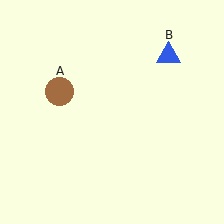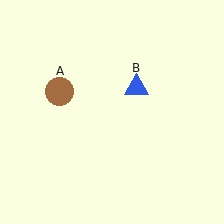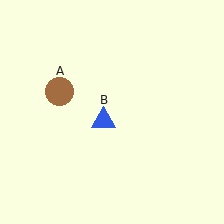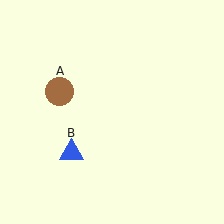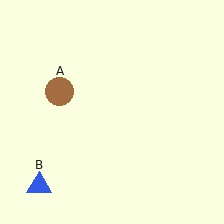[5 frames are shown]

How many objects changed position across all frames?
1 object changed position: blue triangle (object B).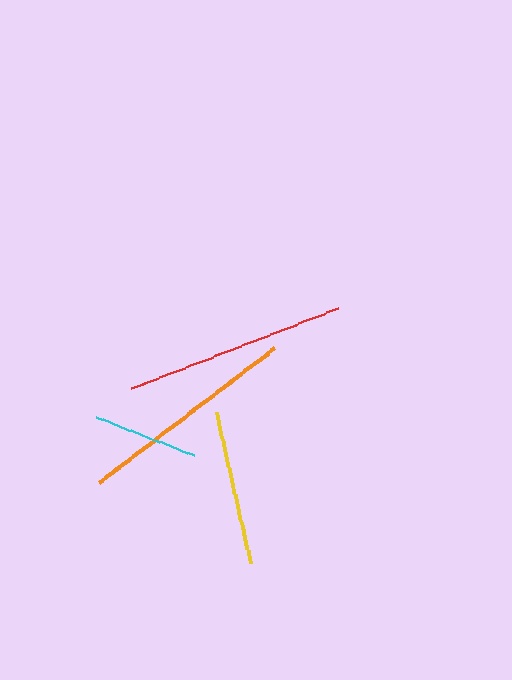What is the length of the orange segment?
The orange segment is approximately 221 pixels long.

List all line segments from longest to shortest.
From longest to shortest: red, orange, yellow, cyan.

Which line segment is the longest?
The red line is the longest at approximately 222 pixels.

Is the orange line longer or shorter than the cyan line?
The orange line is longer than the cyan line.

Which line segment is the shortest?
The cyan line is the shortest at approximately 105 pixels.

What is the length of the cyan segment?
The cyan segment is approximately 105 pixels long.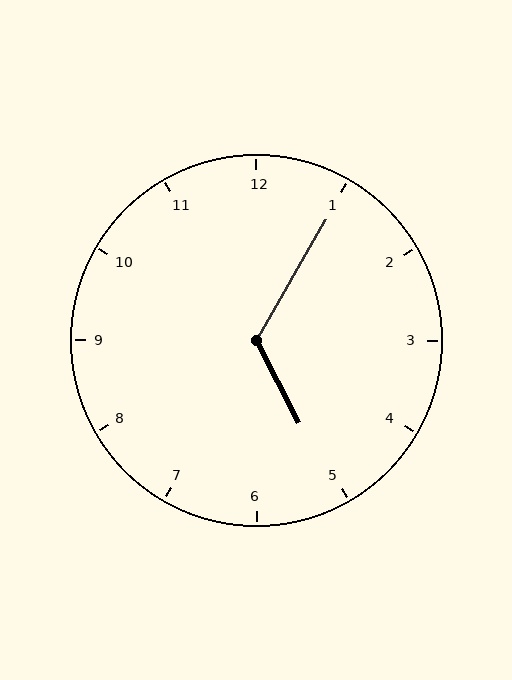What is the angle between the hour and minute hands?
Approximately 122 degrees.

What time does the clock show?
5:05.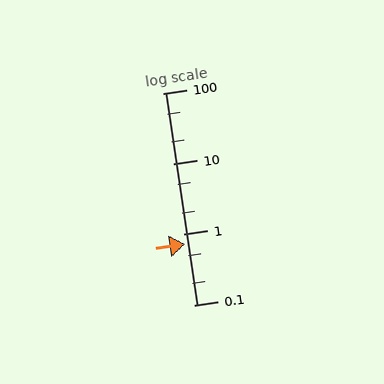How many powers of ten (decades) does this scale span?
The scale spans 3 decades, from 0.1 to 100.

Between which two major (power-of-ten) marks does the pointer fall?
The pointer is between 0.1 and 1.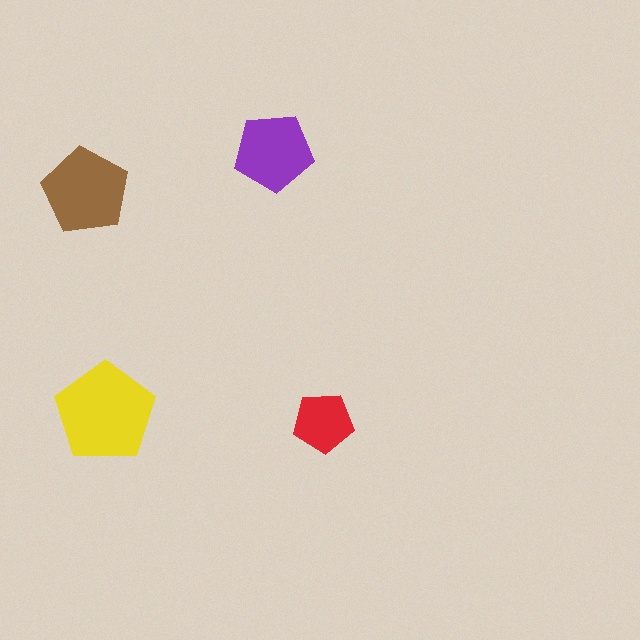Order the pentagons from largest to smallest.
the yellow one, the brown one, the purple one, the red one.